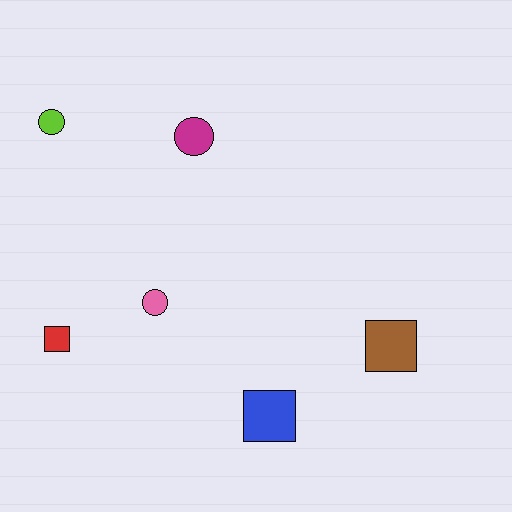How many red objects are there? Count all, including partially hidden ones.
There is 1 red object.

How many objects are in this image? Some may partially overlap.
There are 6 objects.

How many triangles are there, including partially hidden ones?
There are no triangles.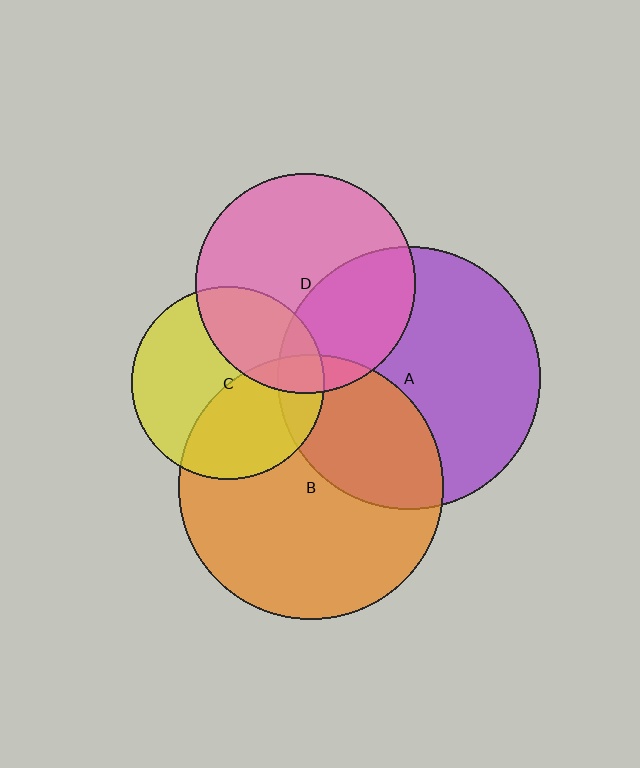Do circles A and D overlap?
Yes.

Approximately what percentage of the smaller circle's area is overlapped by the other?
Approximately 35%.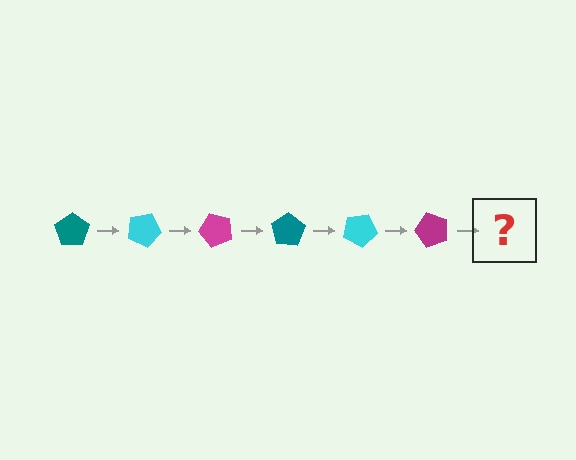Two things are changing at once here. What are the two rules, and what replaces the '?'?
The two rules are that it rotates 25 degrees each step and the color cycles through teal, cyan, and magenta. The '?' should be a teal pentagon, rotated 150 degrees from the start.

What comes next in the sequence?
The next element should be a teal pentagon, rotated 150 degrees from the start.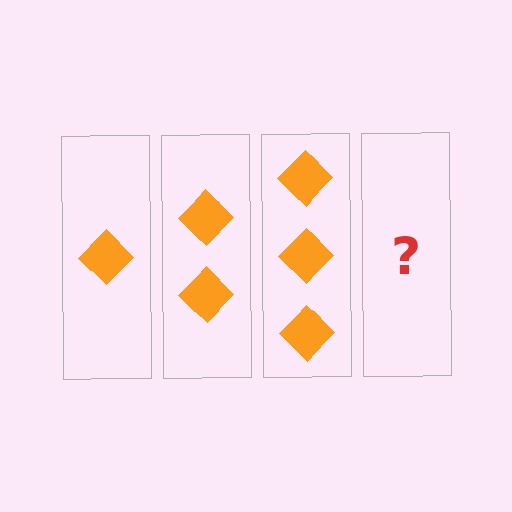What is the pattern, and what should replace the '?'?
The pattern is that each step adds one more diamond. The '?' should be 4 diamonds.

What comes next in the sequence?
The next element should be 4 diamonds.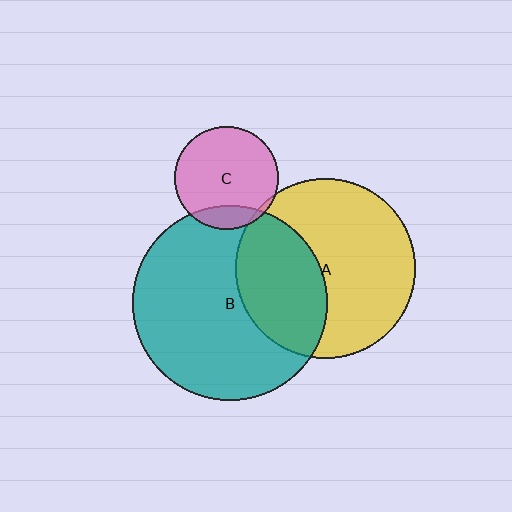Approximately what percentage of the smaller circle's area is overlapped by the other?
Approximately 35%.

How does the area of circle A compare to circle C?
Approximately 3.1 times.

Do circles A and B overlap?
Yes.